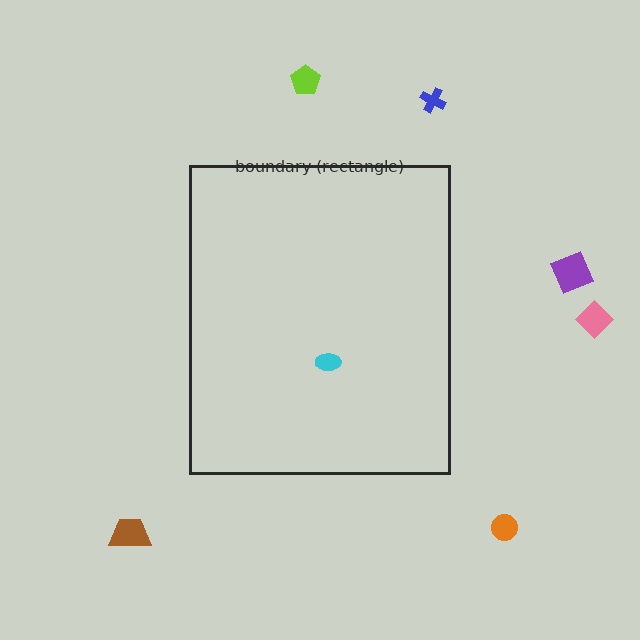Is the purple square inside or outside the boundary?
Outside.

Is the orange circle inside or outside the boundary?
Outside.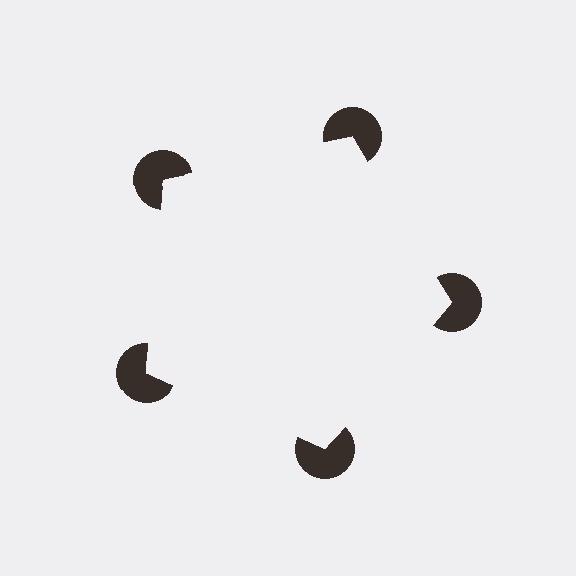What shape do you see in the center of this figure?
An illusory pentagon — its edges are inferred from the aligned wedge cuts in the pac-man discs, not physically drawn.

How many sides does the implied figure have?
5 sides.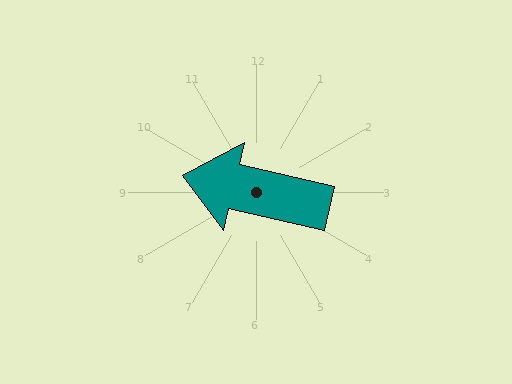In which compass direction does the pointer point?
West.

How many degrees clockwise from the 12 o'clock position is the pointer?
Approximately 283 degrees.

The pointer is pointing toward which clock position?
Roughly 9 o'clock.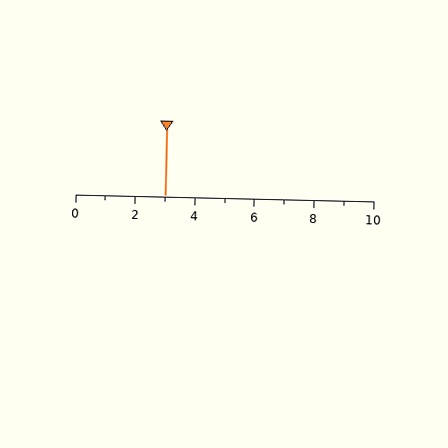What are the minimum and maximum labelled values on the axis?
The axis runs from 0 to 10.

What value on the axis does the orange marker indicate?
The marker indicates approximately 3.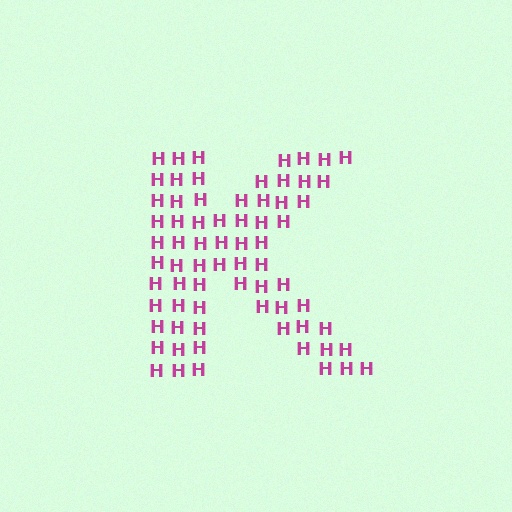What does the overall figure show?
The overall figure shows the letter K.